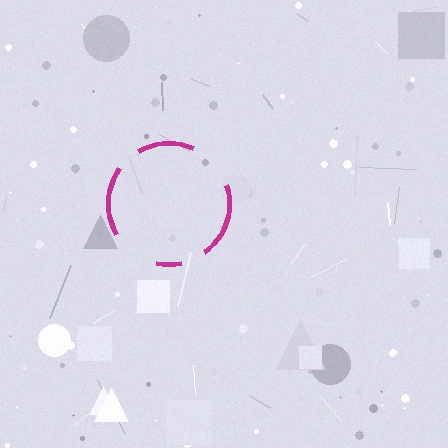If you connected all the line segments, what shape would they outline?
They would outline a circle.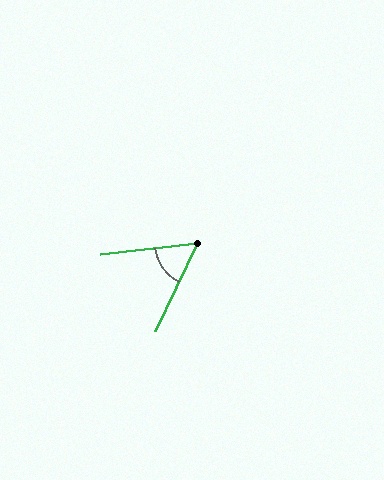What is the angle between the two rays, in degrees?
Approximately 58 degrees.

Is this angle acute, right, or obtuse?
It is acute.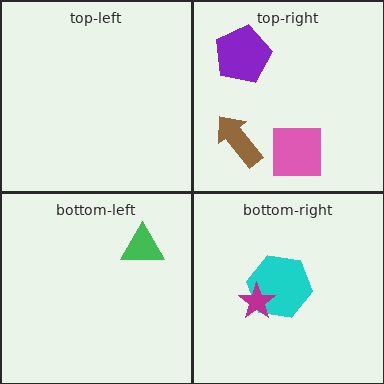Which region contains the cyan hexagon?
The bottom-right region.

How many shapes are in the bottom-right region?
2.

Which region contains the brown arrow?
The top-right region.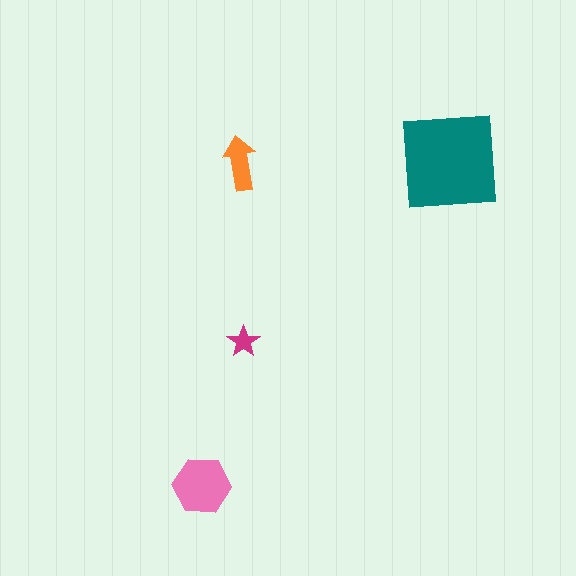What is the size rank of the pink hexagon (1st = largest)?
2nd.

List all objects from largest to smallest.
The teal square, the pink hexagon, the orange arrow, the magenta star.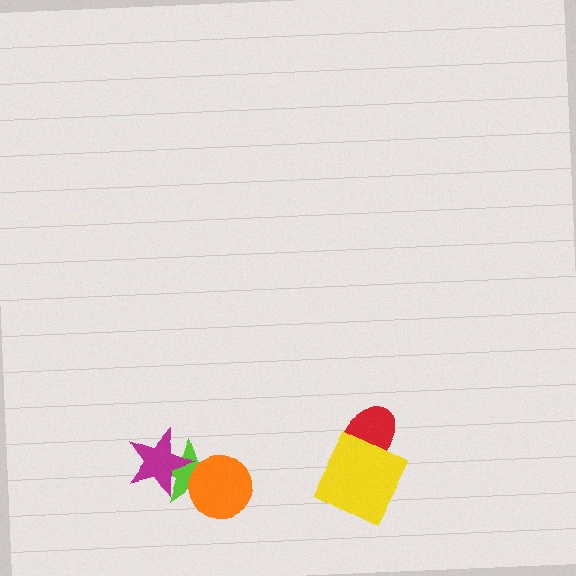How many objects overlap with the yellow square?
1 object overlaps with the yellow square.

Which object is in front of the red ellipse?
The yellow square is in front of the red ellipse.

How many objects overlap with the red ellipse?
1 object overlaps with the red ellipse.